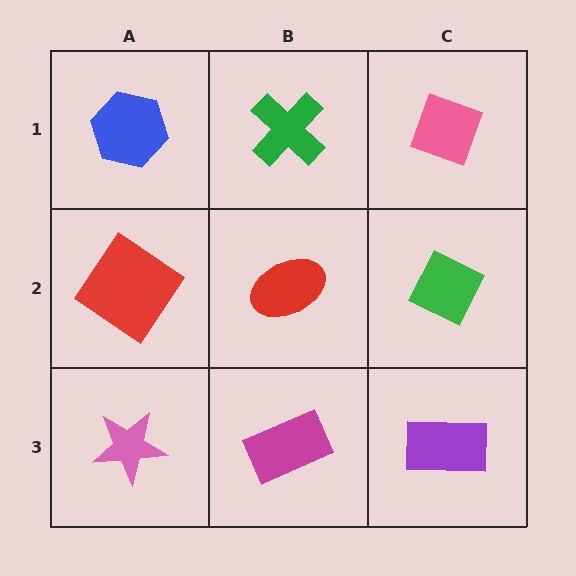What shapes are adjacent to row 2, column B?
A green cross (row 1, column B), a magenta rectangle (row 3, column B), a red diamond (row 2, column A), a green diamond (row 2, column C).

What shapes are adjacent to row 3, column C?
A green diamond (row 2, column C), a magenta rectangle (row 3, column B).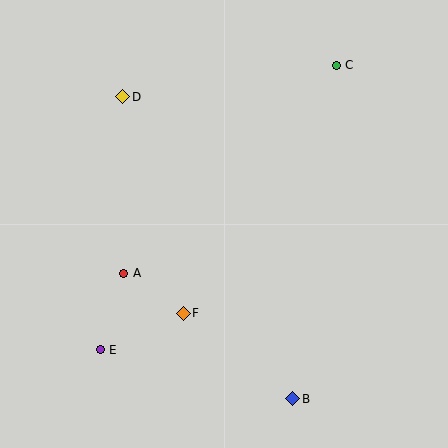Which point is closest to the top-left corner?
Point D is closest to the top-left corner.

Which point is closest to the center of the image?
Point F at (183, 313) is closest to the center.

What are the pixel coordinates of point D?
Point D is at (123, 97).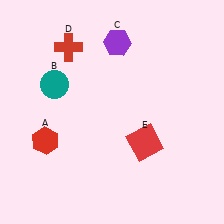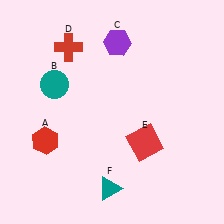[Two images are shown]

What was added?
A teal triangle (F) was added in Image 2.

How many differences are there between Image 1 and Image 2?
There is 1 difference between the two images.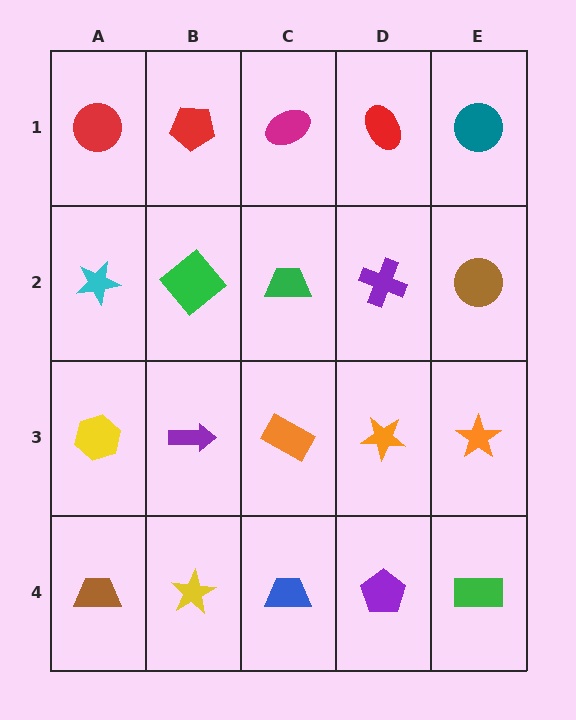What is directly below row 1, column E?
A brown circle.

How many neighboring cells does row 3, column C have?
4.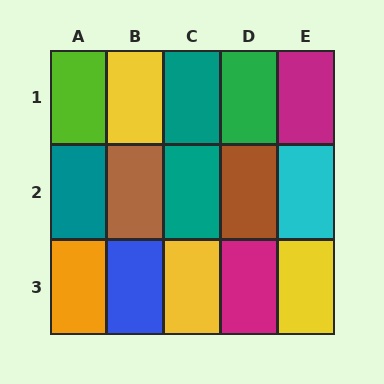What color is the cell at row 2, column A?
Teal.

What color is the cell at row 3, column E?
Yellow.